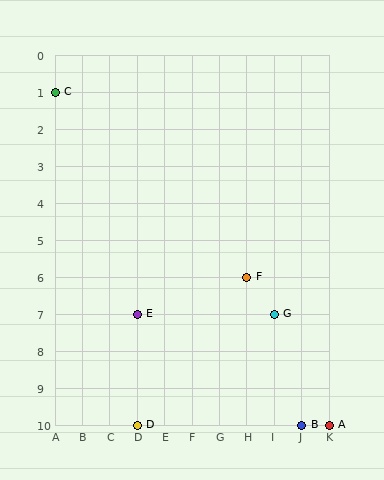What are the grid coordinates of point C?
Point C is at grid coordinates (A, 1).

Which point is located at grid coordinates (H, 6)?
Point F is at (H, 6).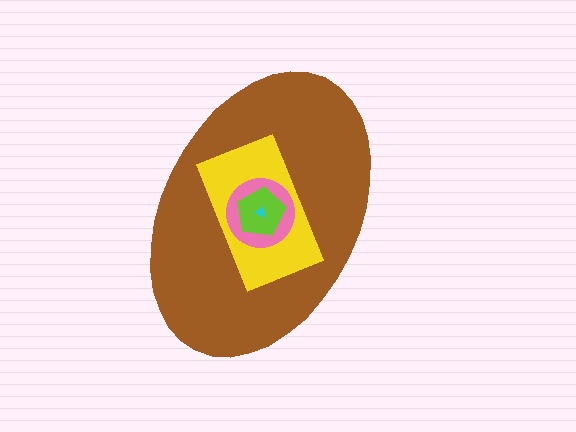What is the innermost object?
The cyan triangle.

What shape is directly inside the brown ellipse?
The yellow rectangle.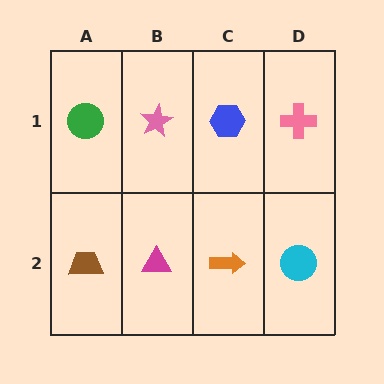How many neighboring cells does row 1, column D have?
2.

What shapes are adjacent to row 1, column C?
An orange arrow (row 2, column C), a pink star (row 1, column B), a pink cross (row 1, column D).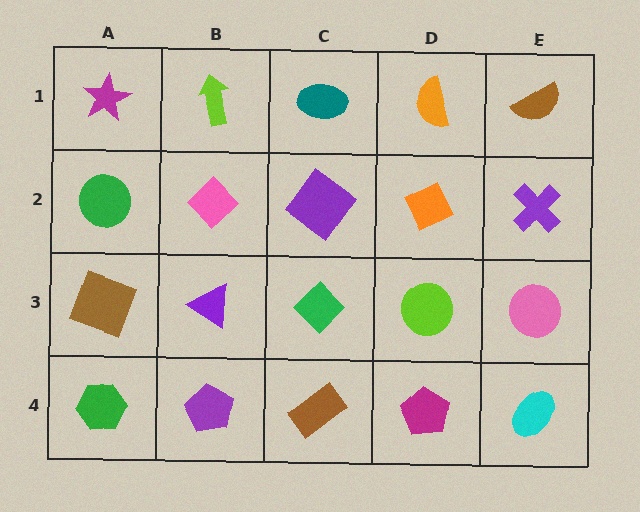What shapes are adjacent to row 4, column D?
A lime circle (row 3, column D), a brown rectangle (row 4, column C), a cyan ellipse (row 4, column E).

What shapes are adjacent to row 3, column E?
A purple cross (row 2, column E), a cyan ellipse (row 4, column E), a lime circle (row 3, column D).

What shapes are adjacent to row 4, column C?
A green diamond (row 3, column C), a purple pentagon (row 4, column B), a magenta pentagon (row 4, column D).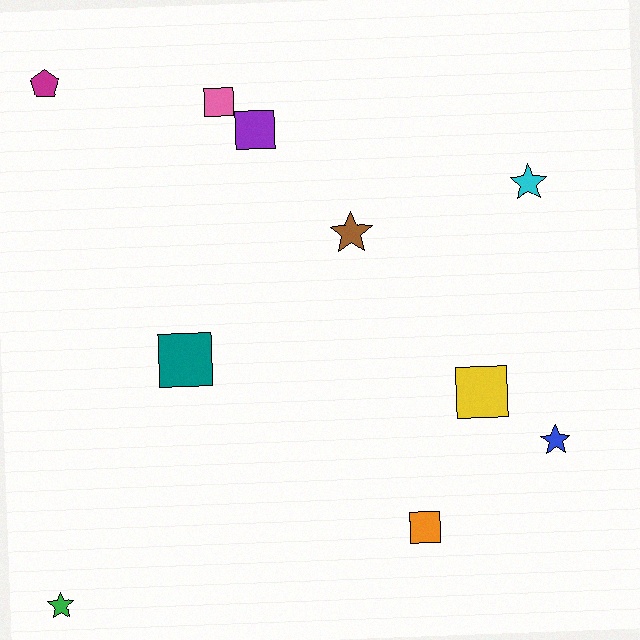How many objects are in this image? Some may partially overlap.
There are 10 objects.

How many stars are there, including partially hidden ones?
There are 4 stars.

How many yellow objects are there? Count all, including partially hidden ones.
There is 1 yellow object.